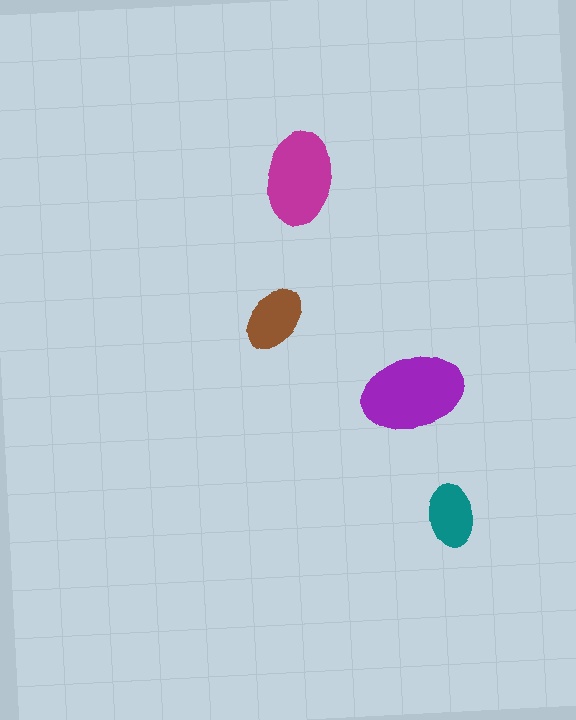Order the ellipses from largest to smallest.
the purple one, the magenta one, the brown one, the teal one.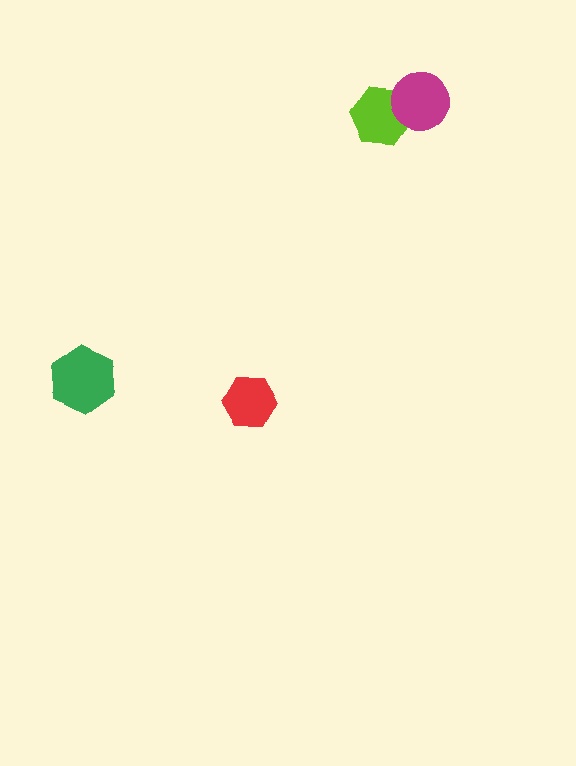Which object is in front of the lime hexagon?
The magenta circle is in front of the lime hexagon.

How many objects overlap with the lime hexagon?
1 object overlaps with the lime hexagon.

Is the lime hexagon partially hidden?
Yes, it is partially covered by another shape.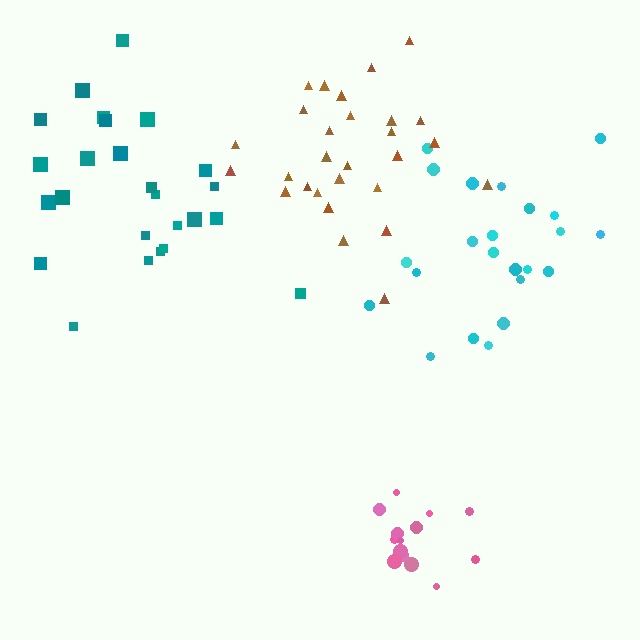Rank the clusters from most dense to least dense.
pink, brown, teal, cyan.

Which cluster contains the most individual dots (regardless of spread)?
Brown (28).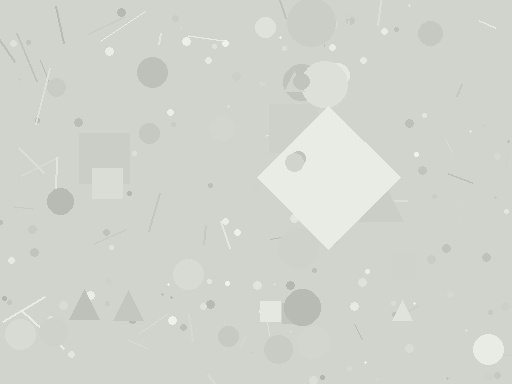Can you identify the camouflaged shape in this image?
The camouflaged shape is a diamond.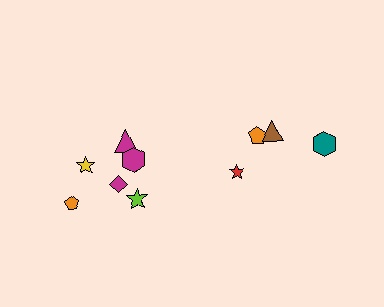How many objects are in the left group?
There are 7 objects.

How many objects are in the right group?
There are 4 objects.